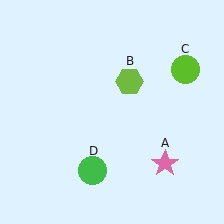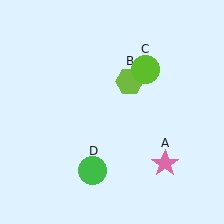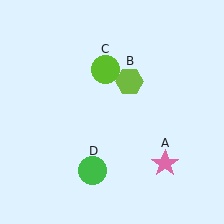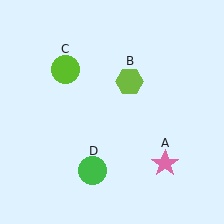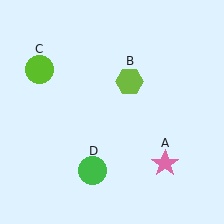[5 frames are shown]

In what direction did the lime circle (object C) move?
The lime circle (object C) moved left.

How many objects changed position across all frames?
1 object changed position: lime circle (object C).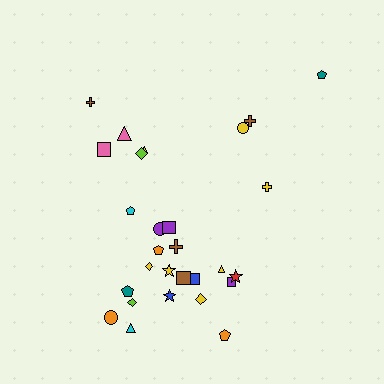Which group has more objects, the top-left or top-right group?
The top-left group.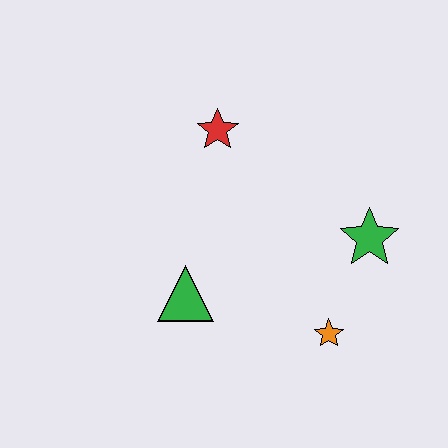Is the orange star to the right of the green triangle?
Yes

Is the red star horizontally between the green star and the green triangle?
Yes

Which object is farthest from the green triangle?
The green star is farthest from the green triangle.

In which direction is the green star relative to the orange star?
The green star is above the orange star.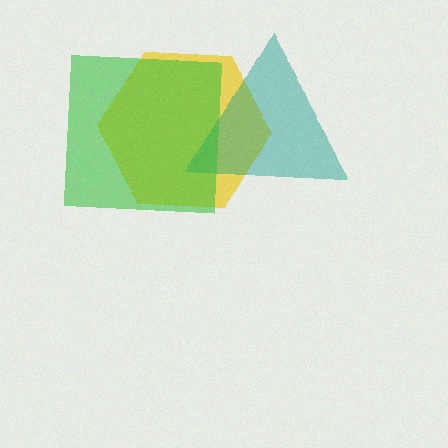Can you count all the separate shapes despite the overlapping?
Yes, there are 3 separate shapes.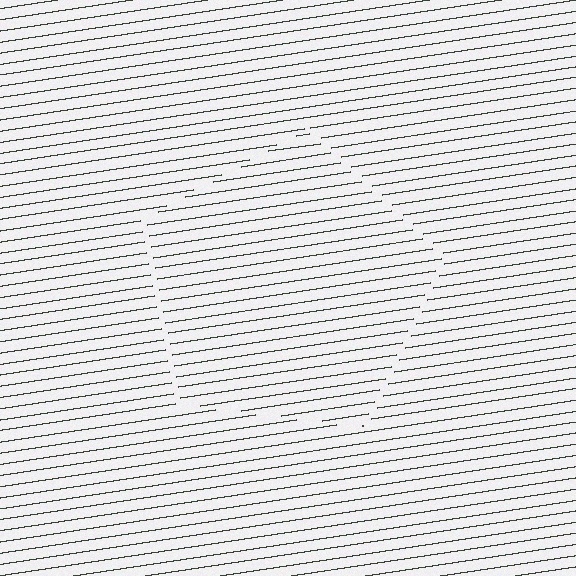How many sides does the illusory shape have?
5 sides — the line-ends trace a pentagon.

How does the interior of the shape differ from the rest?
The interior of the shape contains the same grating, shifted by half a period — the contour is defined by the phase discontinuity where line-ends from the inner and outer gratings abut.